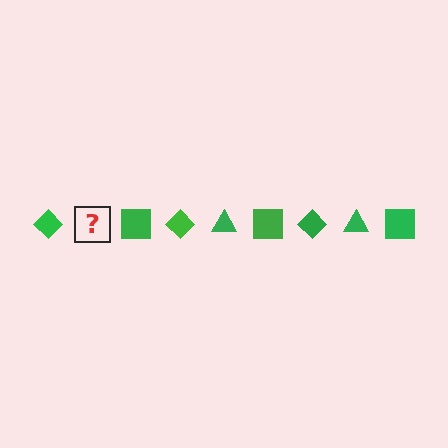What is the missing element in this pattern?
The missing element is a green triangle.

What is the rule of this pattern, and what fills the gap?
The rule is that the pattern cycles through diamond, triangle, square shapes in green. The gap should be filled with a green triangle.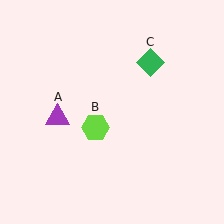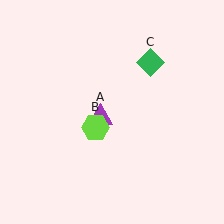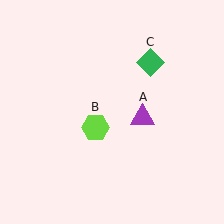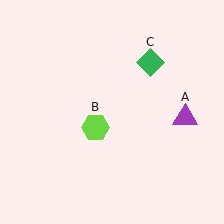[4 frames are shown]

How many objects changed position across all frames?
1 object changed position: purple triangle (object A).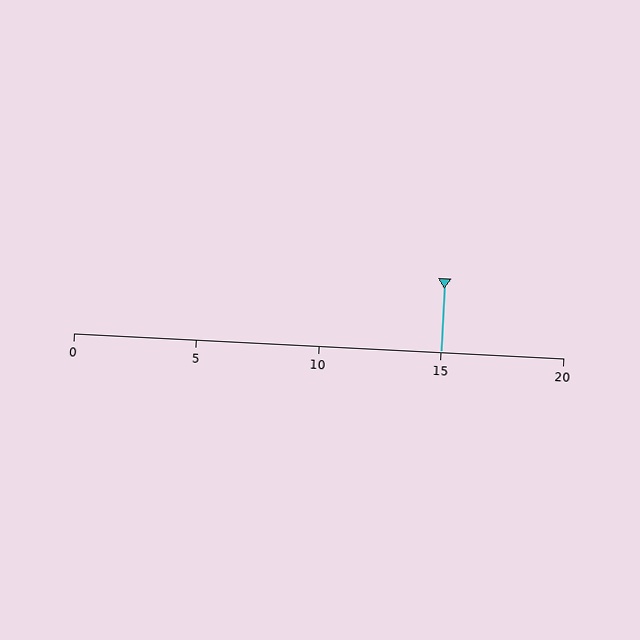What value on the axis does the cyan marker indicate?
The marker indicates approximately 15.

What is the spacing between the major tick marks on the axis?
The major ticks are spaced 5 apart.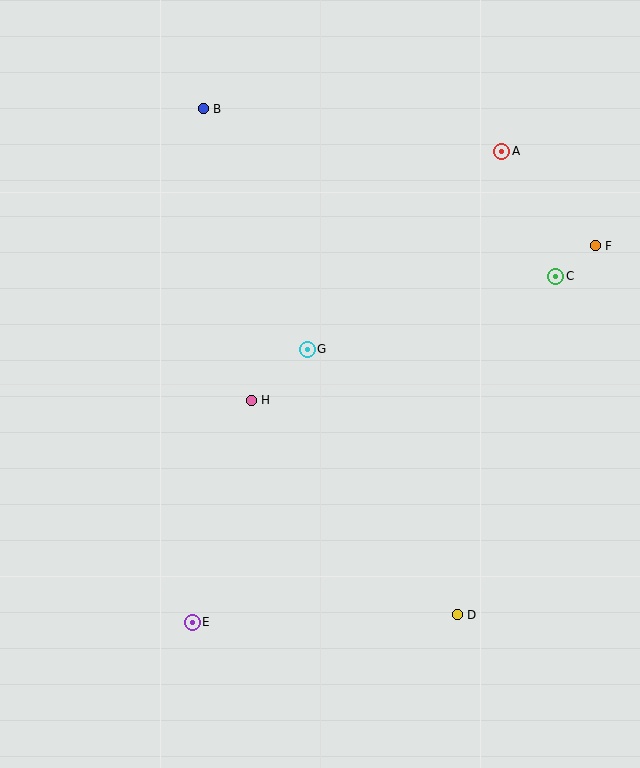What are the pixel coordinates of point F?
Point F is at (595, 246).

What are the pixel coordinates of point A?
Point A is at (502, 151).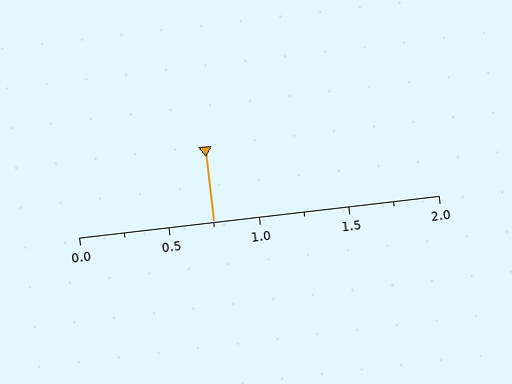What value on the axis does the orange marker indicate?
The marker indicates approximately 0.75.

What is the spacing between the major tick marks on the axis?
The major ticks are spaced 0.5 apart.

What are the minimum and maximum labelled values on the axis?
The axis runs from 0.0 to 2.0.